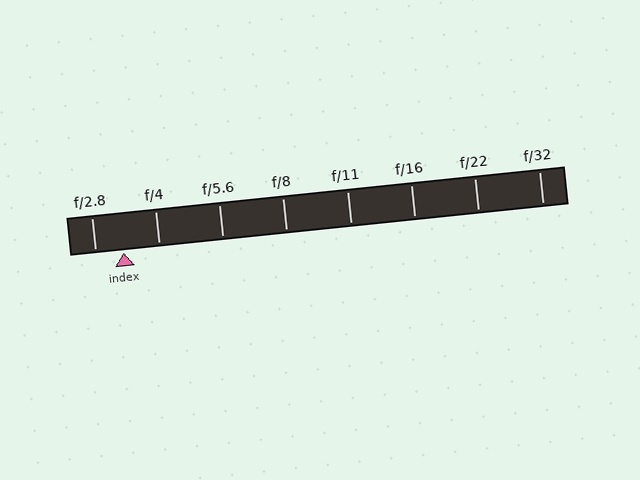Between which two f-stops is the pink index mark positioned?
The index mark is between f/2.8 and f/4.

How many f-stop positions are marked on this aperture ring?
There are 8 f-stop positions marked.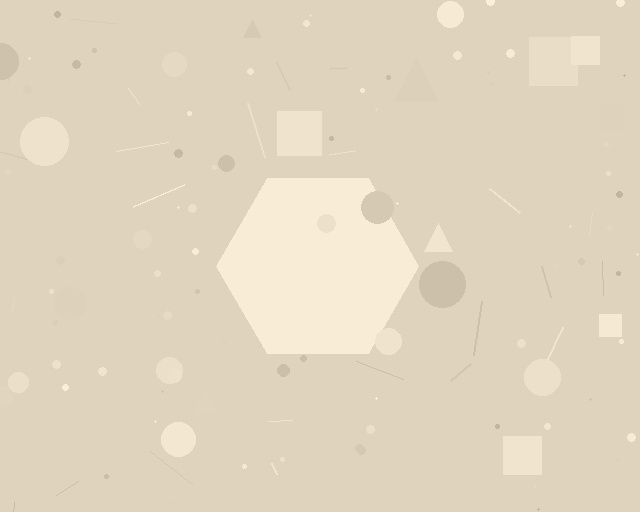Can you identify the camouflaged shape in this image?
The camouflaged shape is a hexagon.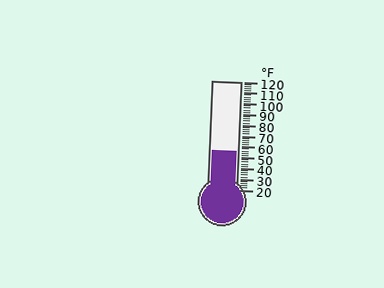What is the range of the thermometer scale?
The thermometer scale ranges from 20°F to 120°F.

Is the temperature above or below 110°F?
The temperature is below 110°F.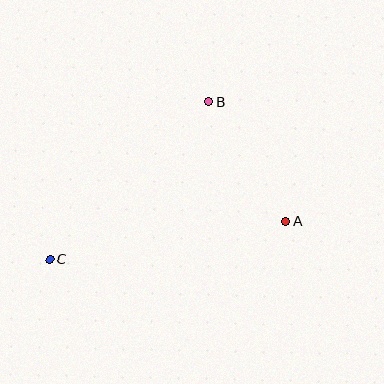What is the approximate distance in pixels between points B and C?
The distance between B and C is approximately 224 pixels.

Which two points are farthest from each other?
Points A and C are farthest from each other.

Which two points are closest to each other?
Points A and B are closest to each other.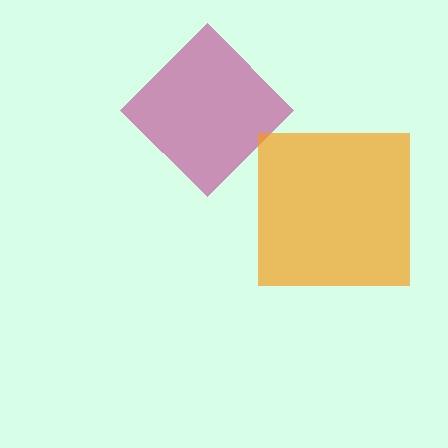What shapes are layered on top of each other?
The layered shapes are: a magenta diamond, an orange square.